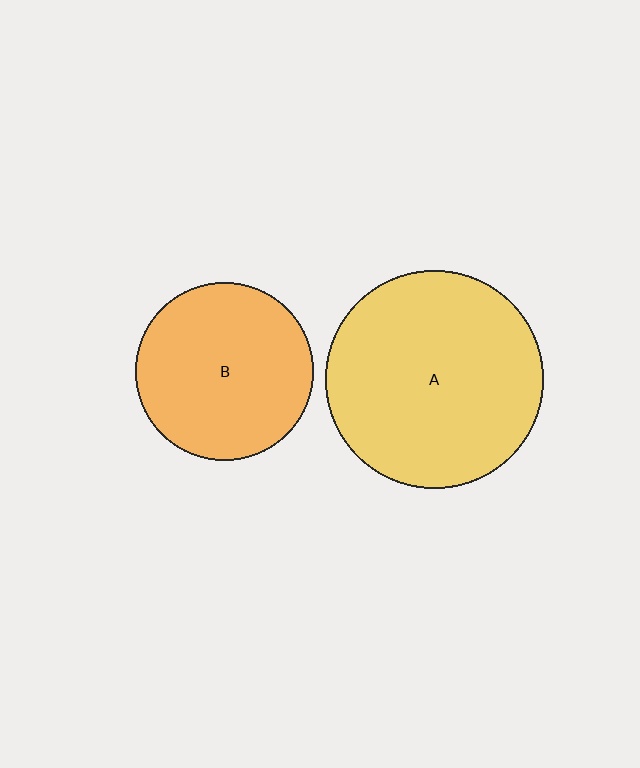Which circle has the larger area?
Circle A (yellow).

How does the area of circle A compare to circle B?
Approximately 1.5 times.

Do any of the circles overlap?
No, none of the circles overlap.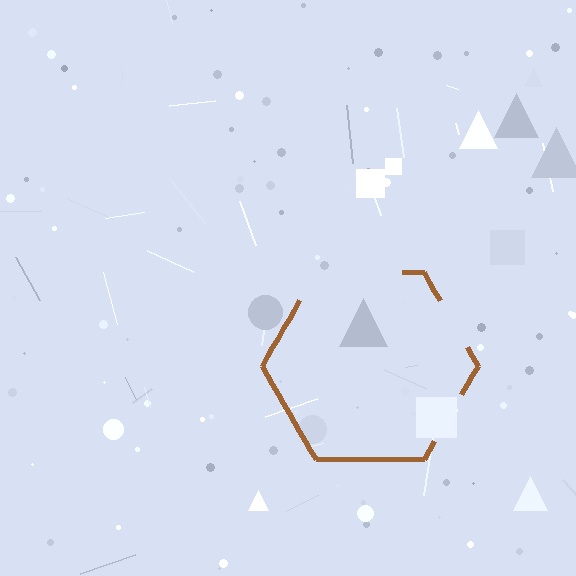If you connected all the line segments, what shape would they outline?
They would outline a hexagon.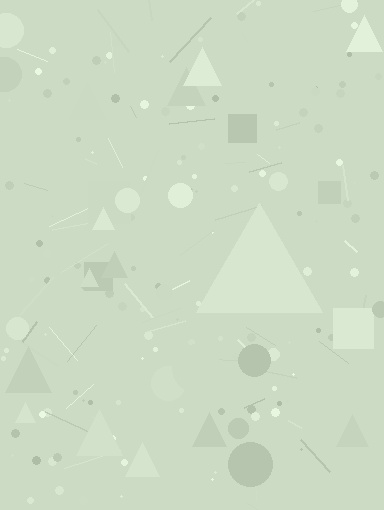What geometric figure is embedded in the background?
A triangle is embedded in the background.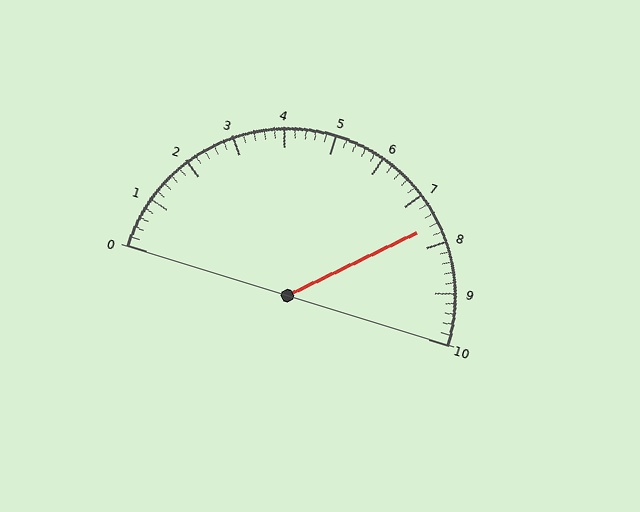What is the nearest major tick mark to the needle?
The nearest major tick mark is 8.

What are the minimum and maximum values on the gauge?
The gauge ranges from 0 to 10.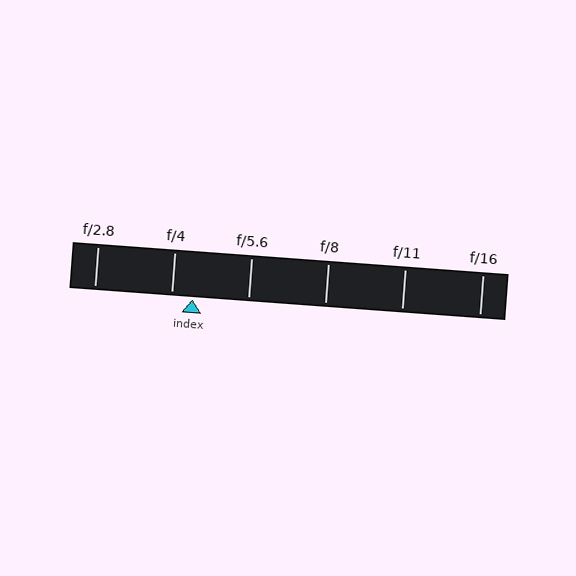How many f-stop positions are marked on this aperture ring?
There are 6 f-stop positions marked.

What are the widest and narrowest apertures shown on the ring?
The widest aperture shown is f/2.8 and the narrowest is f/16.